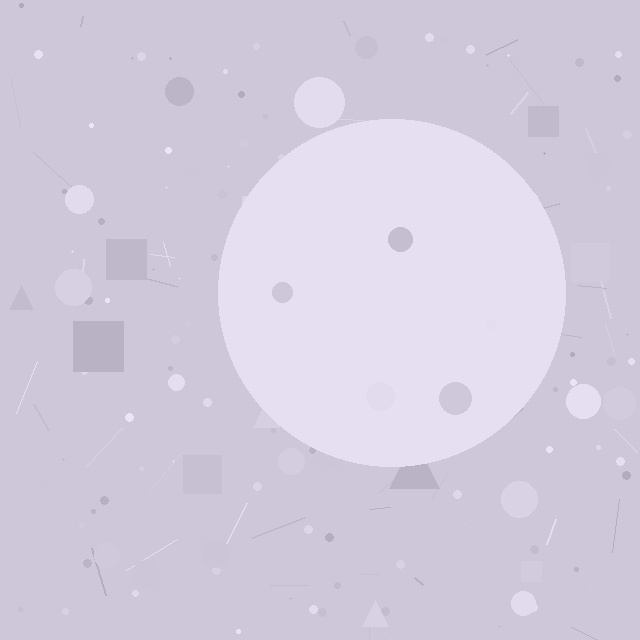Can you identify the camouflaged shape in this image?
The camouflaged shape is a circle.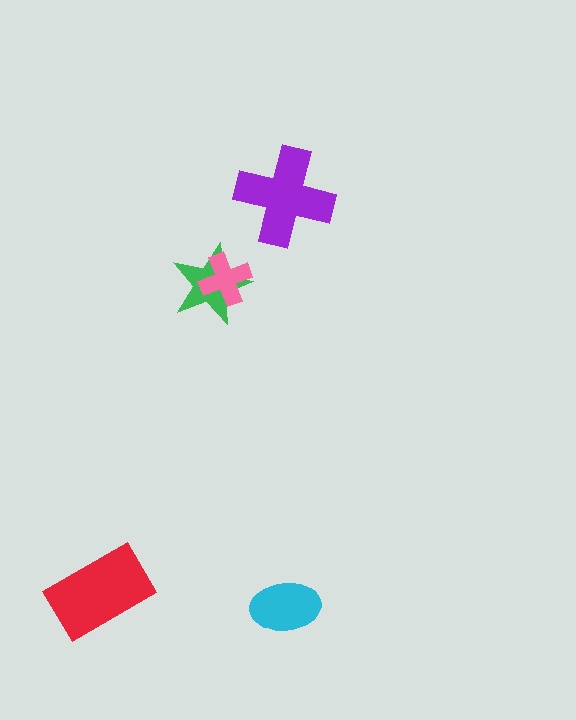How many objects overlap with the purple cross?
0 objects overlap with the purple cross.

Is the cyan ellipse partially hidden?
No, no other shape covers it.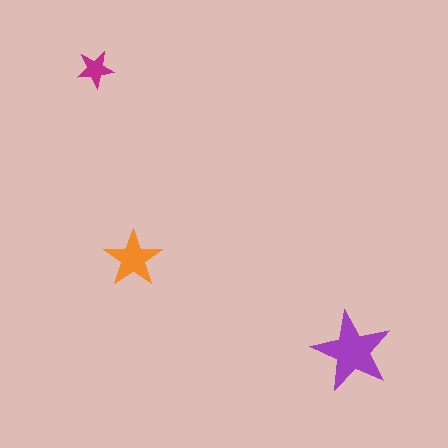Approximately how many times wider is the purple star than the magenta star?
About 2 times wider.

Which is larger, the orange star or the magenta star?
The orange one.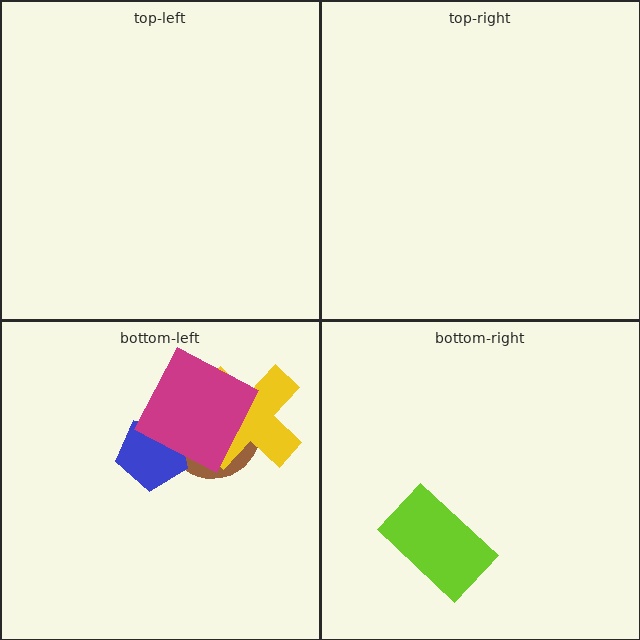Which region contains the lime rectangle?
The bottom-right region.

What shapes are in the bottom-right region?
The lime rectangle.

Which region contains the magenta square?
The bottom-left region.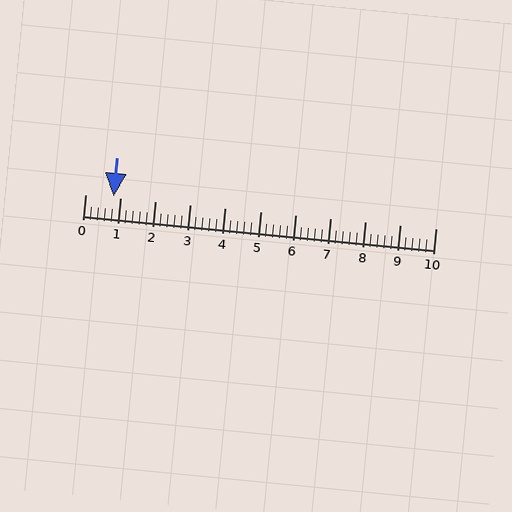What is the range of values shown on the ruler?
The ruler shows values from 0 to 10.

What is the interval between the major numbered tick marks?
The major tick marks are spaced 1 units apart.